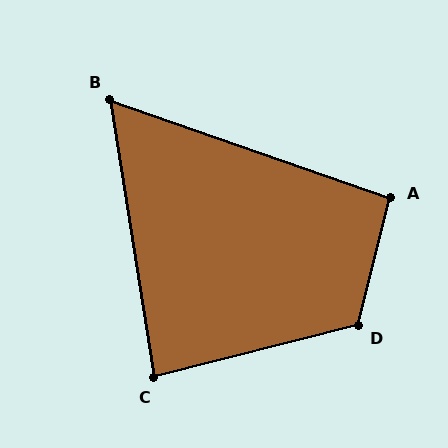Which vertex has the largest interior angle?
D, at approximately 118 degrees.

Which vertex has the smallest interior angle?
B, at approximately 62 degrees.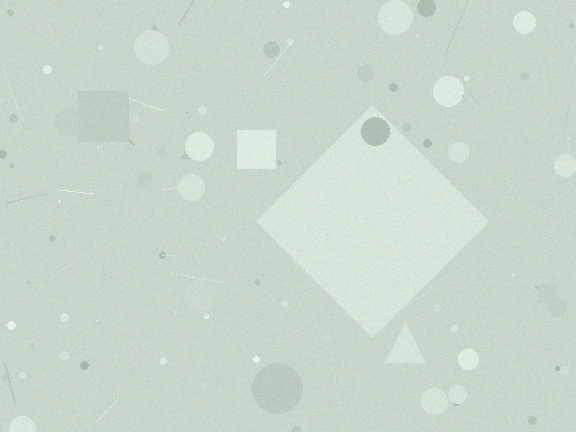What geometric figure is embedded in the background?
A diamond is embedded in the background.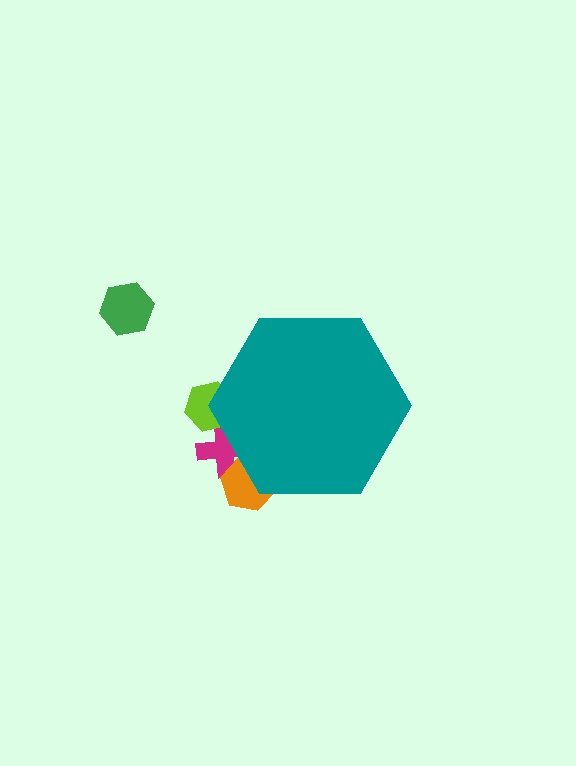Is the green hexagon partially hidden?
No, the green hexagon is fully visible.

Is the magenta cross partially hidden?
Yes, the magenta cross is partially hidden behind the teal hexagon.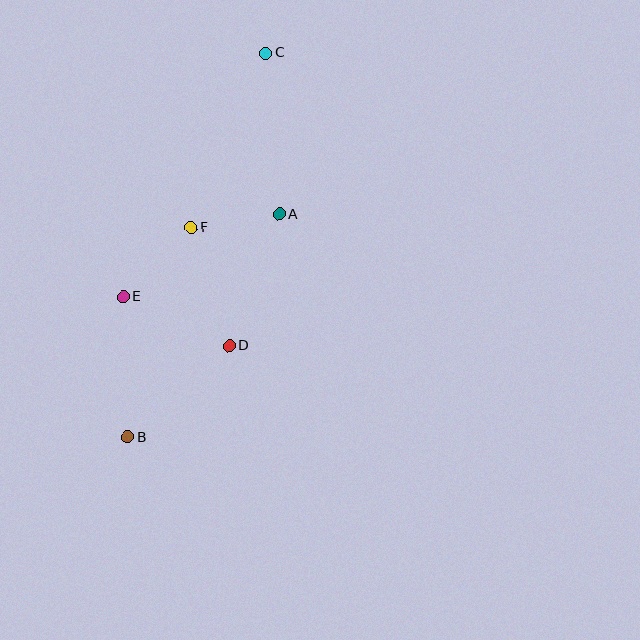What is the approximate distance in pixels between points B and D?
The distance between B and D is approximately 136 pixels.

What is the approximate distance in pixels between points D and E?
The distance between D and E is approximately 117 pixels.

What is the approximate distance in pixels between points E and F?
The distance between E and F is approximately 97 pixels.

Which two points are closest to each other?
Points A and F are closest to each other.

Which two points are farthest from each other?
Points B and C are farthest from each other.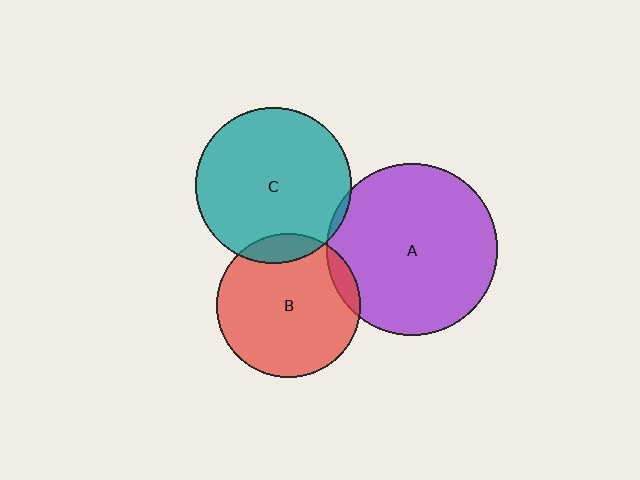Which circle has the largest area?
Circle A (purple).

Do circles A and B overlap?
Yes.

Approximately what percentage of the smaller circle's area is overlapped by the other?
Approximately 10%.